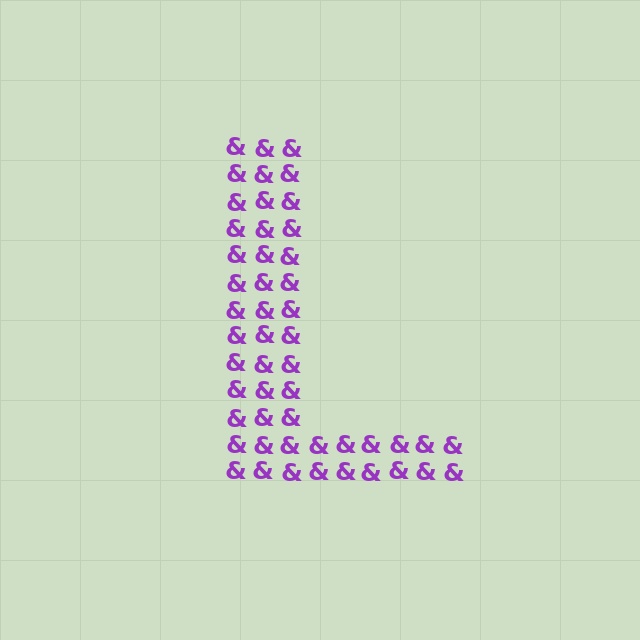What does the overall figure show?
The overall figure shows the letter L.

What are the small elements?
The small elements are ampersands.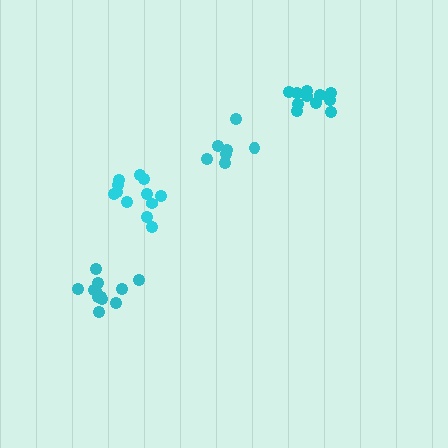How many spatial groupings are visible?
There are 4 spatial groupings.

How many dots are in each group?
Group 1: 11 dots, Group 2: 12 dots, Group 3: 12 dots, Group 4: 7 dots (42 total).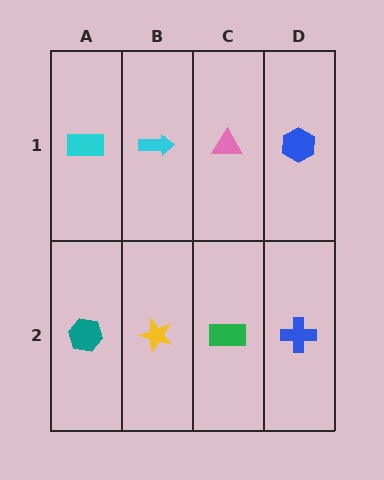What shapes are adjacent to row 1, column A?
A teal hexagon (row 2, column A), a cyan arrow (row 1, column B).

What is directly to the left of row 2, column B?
A teal hexagon.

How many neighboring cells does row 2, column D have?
2.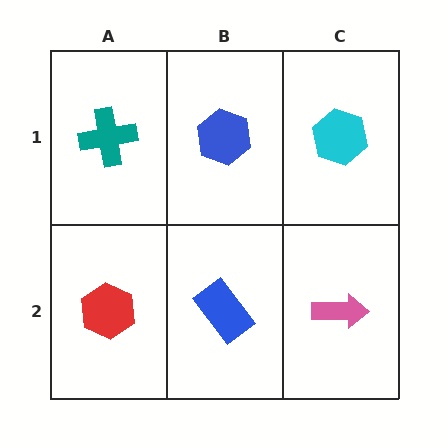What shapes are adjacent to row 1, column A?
A red hexagon (row 2, column A), a blue hexagon (row 1, column B).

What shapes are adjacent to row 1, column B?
A blue rectangle (row 2, column B), a teal cross (row 1, column A), a cyan hexagon (row 1, column C).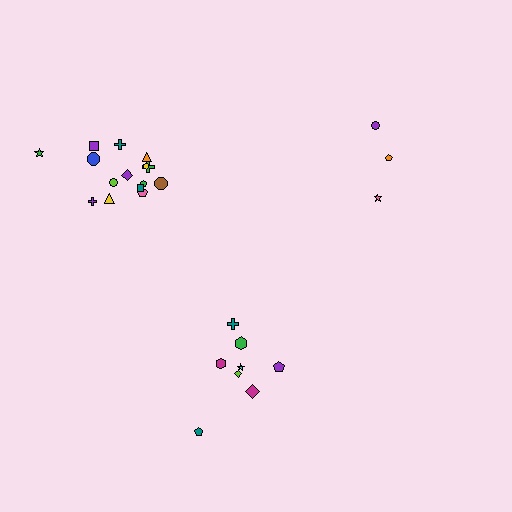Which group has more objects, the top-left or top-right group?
The top-left group.